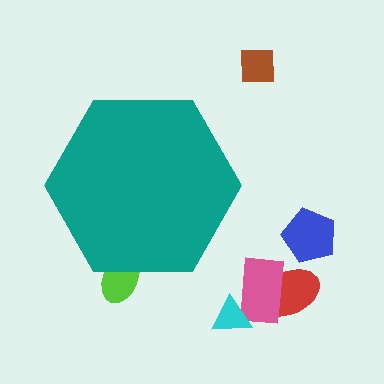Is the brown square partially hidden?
No, the brown square is fully visible.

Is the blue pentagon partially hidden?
No, the blue pentagon is fully visible.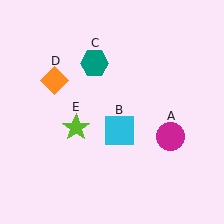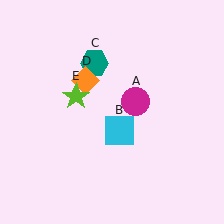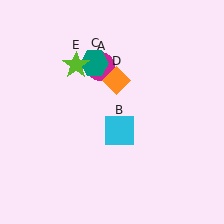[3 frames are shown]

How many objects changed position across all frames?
3 objects changed position: magenta circle (object A), orange diamond (object D), lime star (object E).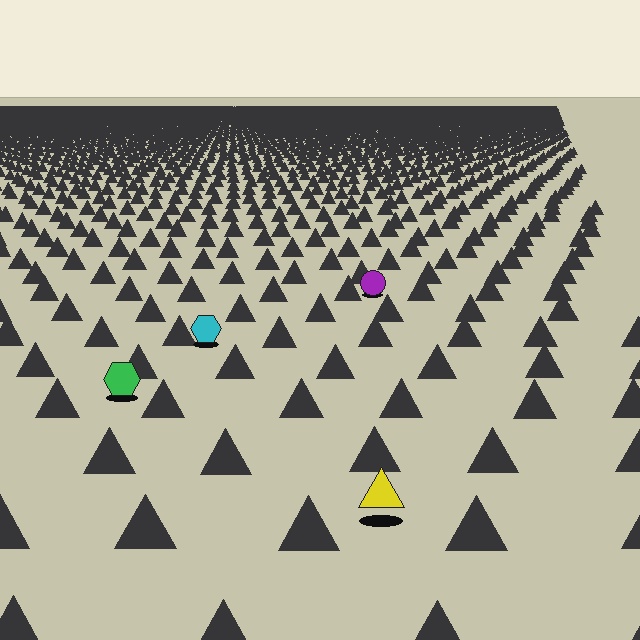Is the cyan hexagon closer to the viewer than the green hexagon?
No. The green hexagon is closer — you can tell from the texture gradient: the ground texture is coarser near it.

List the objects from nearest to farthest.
From nearest to farthest: the yellow triangle, the green hexagon, the cyan hexagon, the purple circle.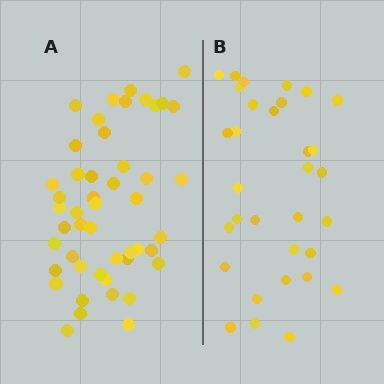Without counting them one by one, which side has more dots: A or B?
Region A (the left region) has more dots.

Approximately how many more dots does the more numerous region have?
Region A has approximately 15 more dots than region B.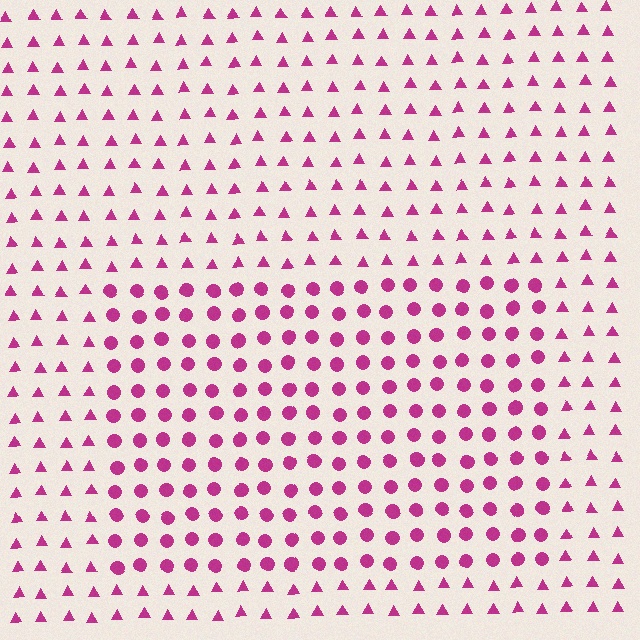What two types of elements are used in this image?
The image uses circles inside the rectangle region and triangles outside it.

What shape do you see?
I see a rectangle.